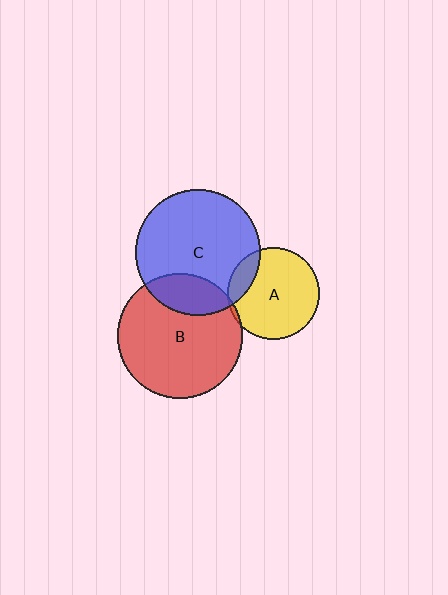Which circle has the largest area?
Circle C (blue).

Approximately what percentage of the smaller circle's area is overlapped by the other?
Approximately 15%.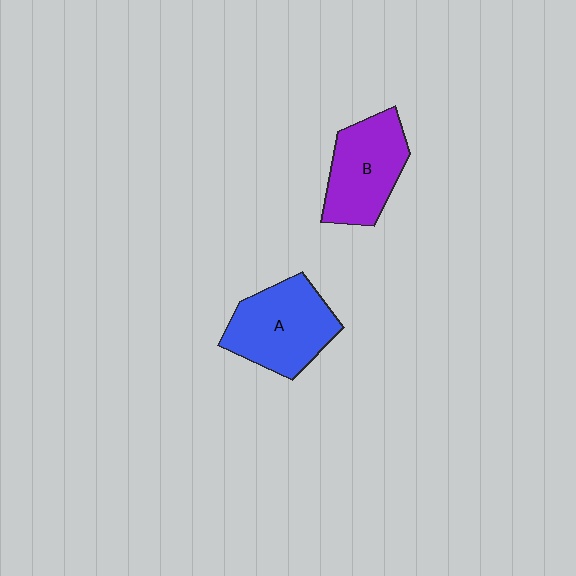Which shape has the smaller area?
Shape B (purple).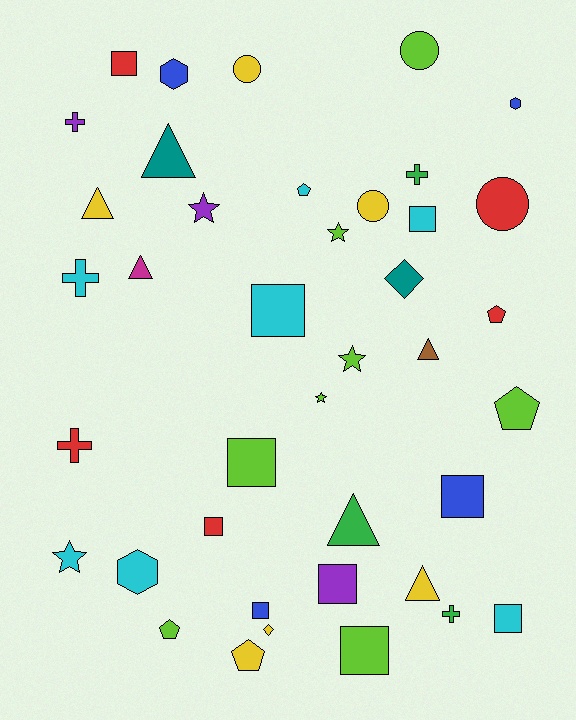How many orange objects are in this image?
There are no orange objects.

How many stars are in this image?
There are 5 stars.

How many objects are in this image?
There are 40 objects.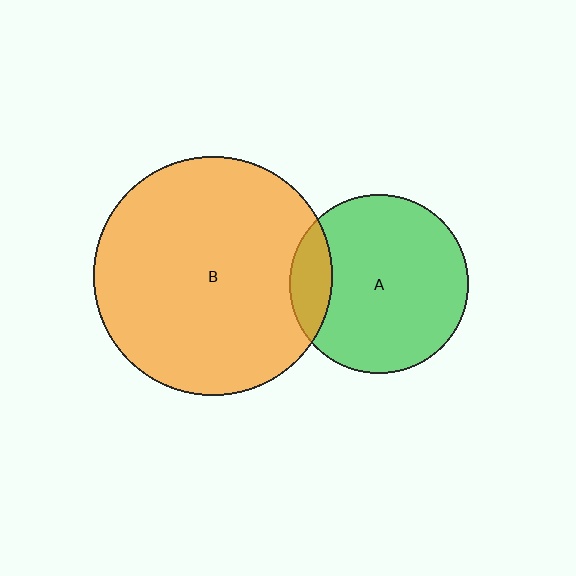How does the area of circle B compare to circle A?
Approximately 1.8 times.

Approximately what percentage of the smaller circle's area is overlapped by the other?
Approximately 15%.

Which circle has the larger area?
Circle B (orange).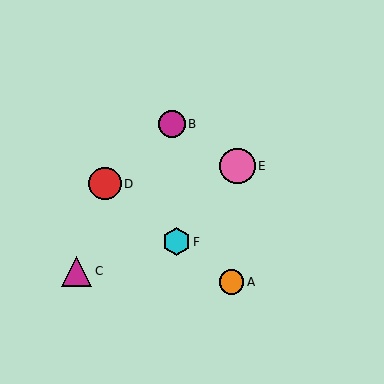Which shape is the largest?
The pink circle (labeled E) is the largest.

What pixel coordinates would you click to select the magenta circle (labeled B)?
Click at (172, 124) to select the magenta circle B.